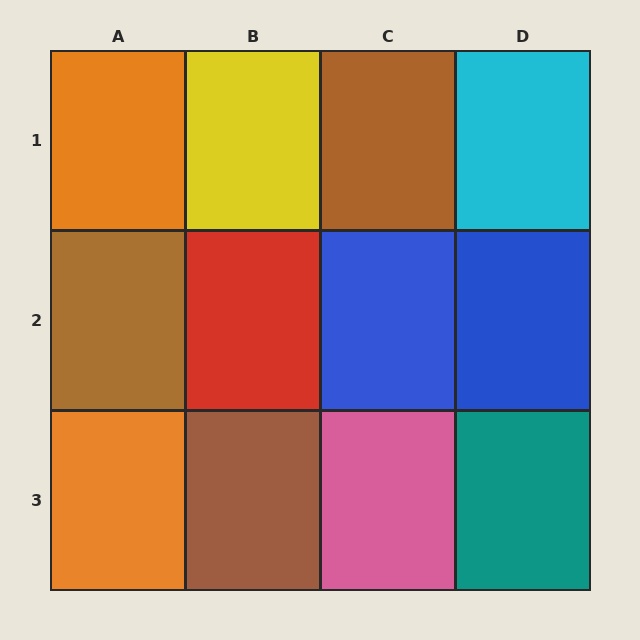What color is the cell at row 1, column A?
Orange.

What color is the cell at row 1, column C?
Brown.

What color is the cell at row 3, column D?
Teal.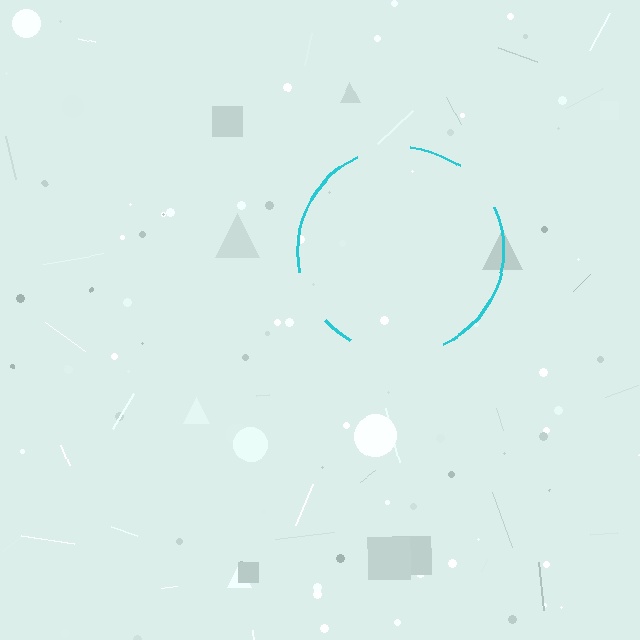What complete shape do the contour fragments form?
The contour fragments form a circle.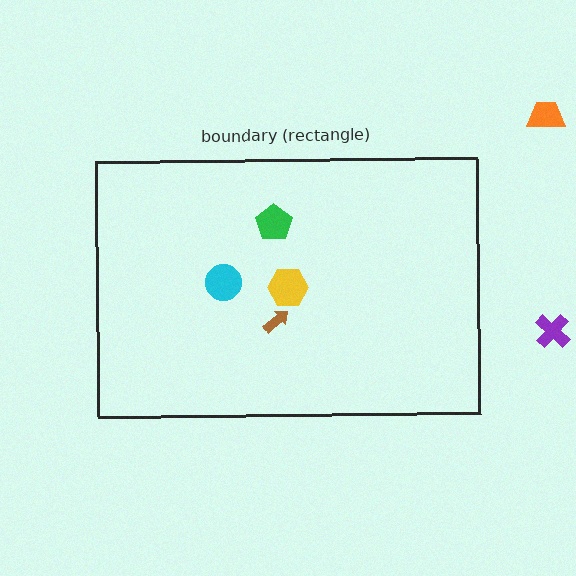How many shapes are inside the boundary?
4 inside, 2 outside.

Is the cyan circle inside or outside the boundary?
Inside.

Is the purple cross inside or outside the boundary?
Outside.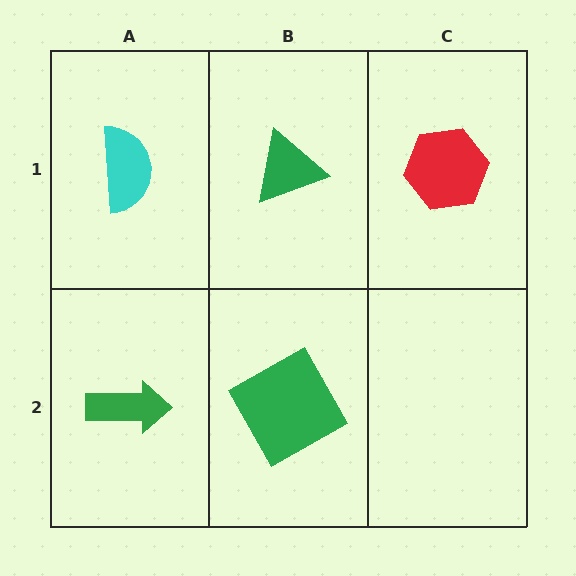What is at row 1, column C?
A red hexagon.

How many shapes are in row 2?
2 shapes.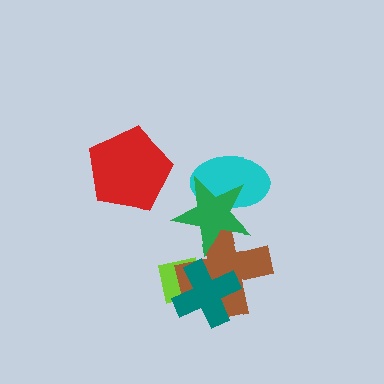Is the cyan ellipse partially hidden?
Yes, it is partially covered by another shape.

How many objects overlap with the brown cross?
3 objects overlap with the brown cross.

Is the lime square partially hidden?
Yes, it is partially covered by another shape.